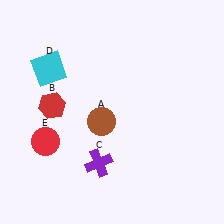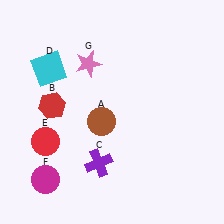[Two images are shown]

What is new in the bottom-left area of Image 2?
A magenta circle (F) was added in the bottom-left area of Image 2.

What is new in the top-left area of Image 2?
A pink star (G) was added in the top-left area of Image 2.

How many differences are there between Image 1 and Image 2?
There are 2 differences between the two images.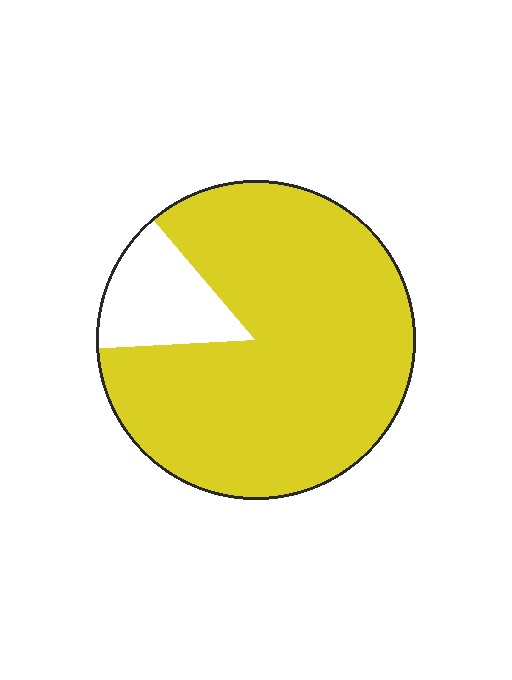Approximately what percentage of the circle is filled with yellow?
Approximately 85%.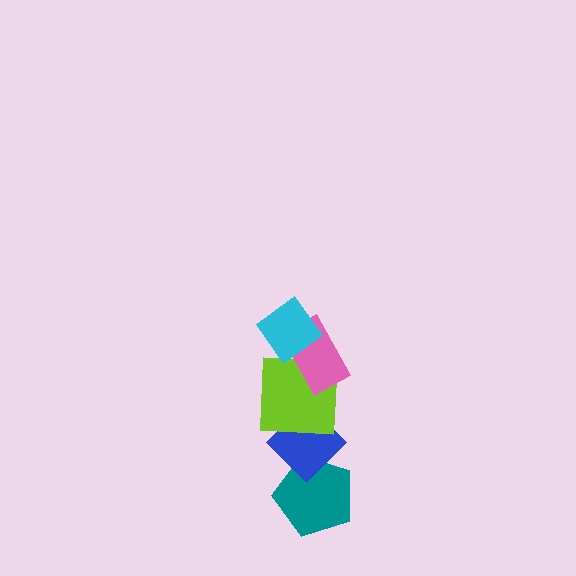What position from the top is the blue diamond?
The blue diamond is 4th from the top.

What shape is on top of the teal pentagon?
The blue diamond is on top of the teal pentagon.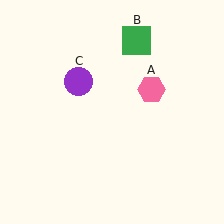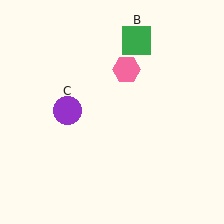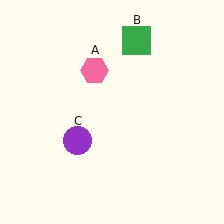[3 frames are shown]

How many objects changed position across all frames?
2 objects changed position: pink hexagon (object A), purple circle (object C).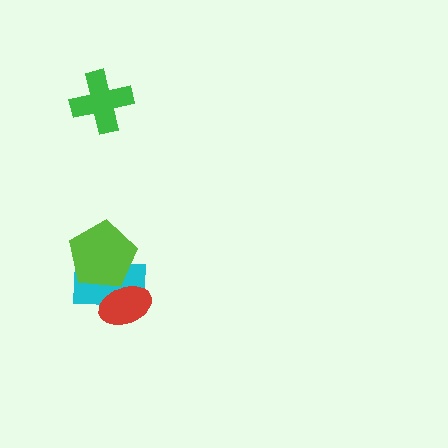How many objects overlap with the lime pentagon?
2 objects overlap with the lime pentagon.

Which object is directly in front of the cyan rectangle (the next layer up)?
The lime pentagon is directly in front of the cyan rectangle.